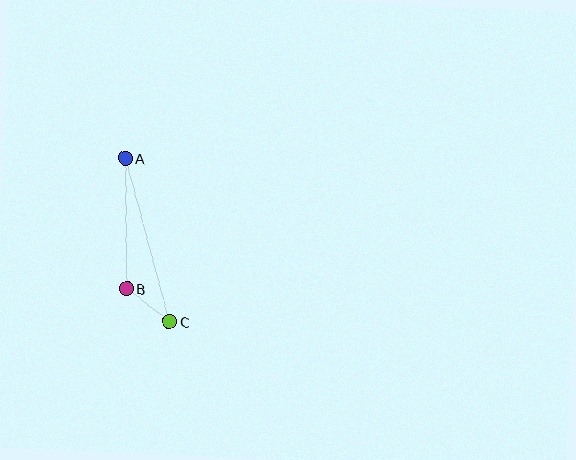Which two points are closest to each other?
Points B and C are closest to each other.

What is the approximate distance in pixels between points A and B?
The distance between A and B is approximately 130 pixels.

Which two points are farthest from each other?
Points A and C are farthest from each other.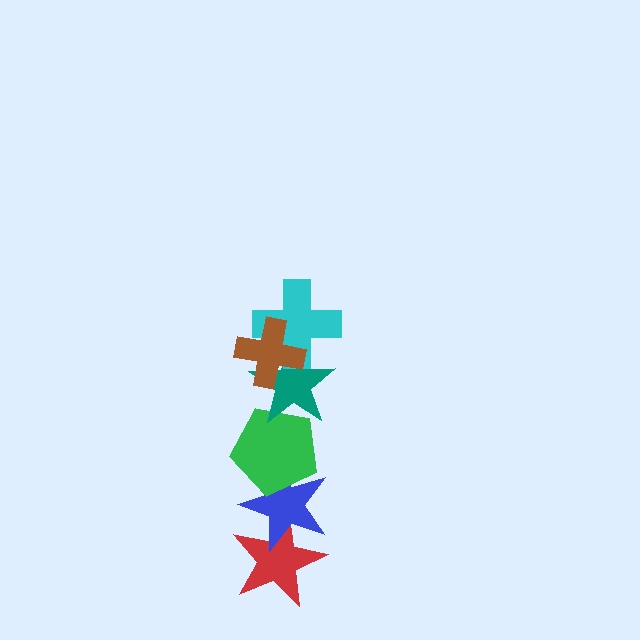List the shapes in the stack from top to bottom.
From top to bottom: the brown cross, the cyan cross, the teal star, the green pentagon, the blue star, the red star.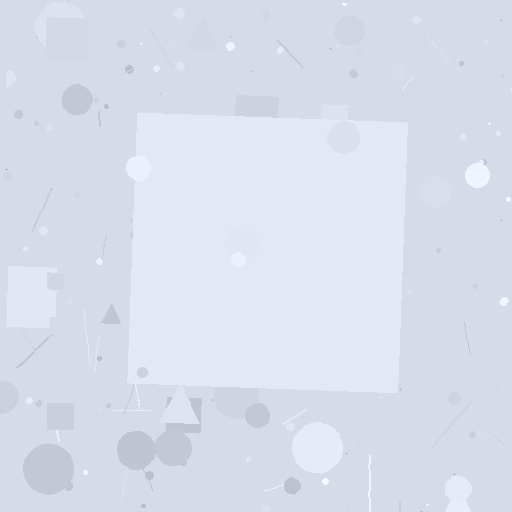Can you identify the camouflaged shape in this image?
The camouflaged shape is a square.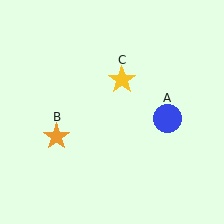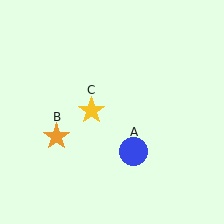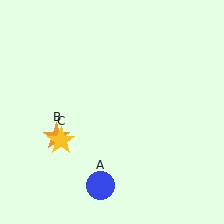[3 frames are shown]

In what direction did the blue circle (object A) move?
The blue circle (object A) moved down and to the left.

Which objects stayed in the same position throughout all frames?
Orange star (object B) remained stationary.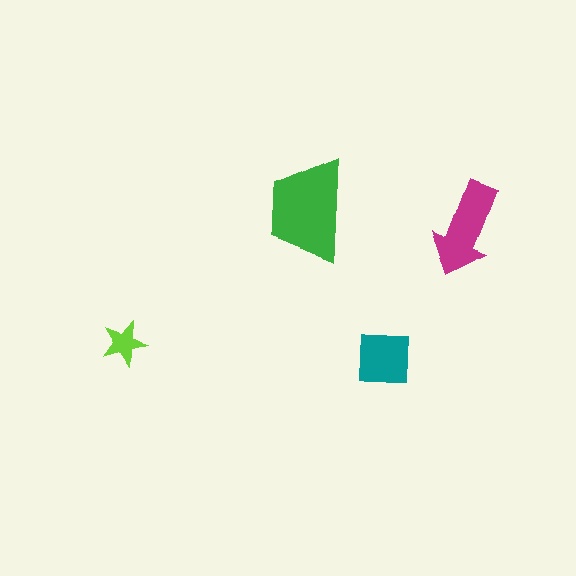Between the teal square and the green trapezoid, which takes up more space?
The green trapezoid.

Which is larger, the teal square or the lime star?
The teal square.